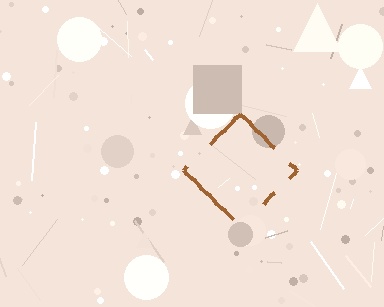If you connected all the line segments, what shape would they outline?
They would outline a diamond.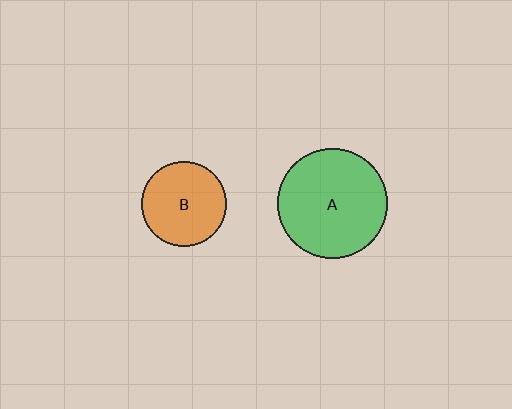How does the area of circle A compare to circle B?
Approximately 1.7 times.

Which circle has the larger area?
Circle A (green).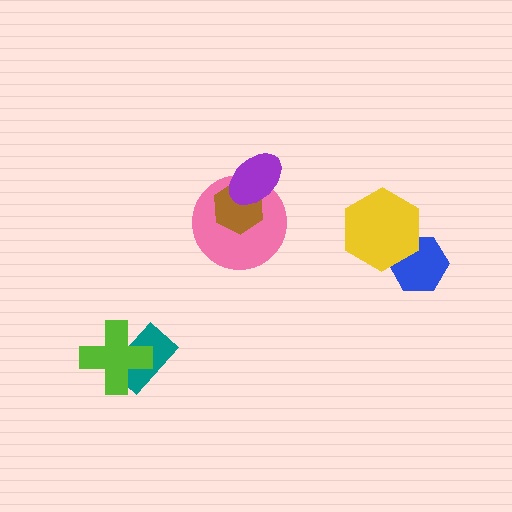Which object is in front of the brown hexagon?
The purple ellipse is in front of the brown hexagon.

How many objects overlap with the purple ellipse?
2 objects overlap with the purple ellipse.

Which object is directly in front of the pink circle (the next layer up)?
The brown hexagon is directly in front of the pink circle.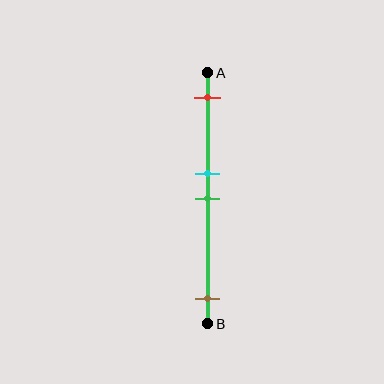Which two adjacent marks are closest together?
The cyan and green marks are the closest adjacent pair.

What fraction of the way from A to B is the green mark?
The green mark is approximately 50% (0.5) of the way from A to B.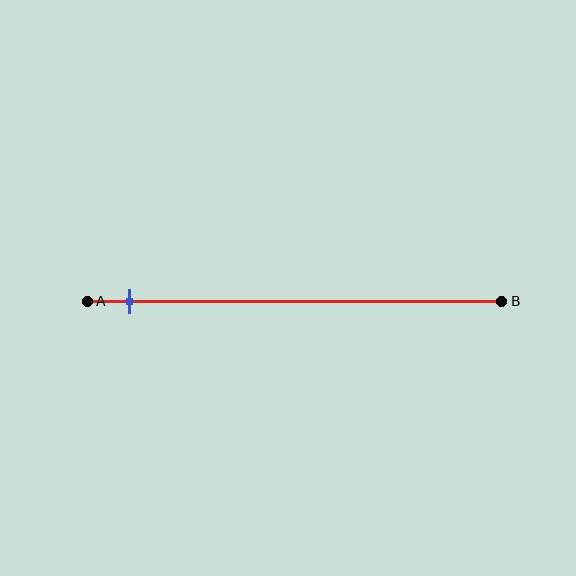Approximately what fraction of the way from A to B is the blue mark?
The blue mark is approximately 10% of the way from A to B.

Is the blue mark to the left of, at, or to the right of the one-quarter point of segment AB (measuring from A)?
The blue mark is to the left of the one-quarter point of segment AB.